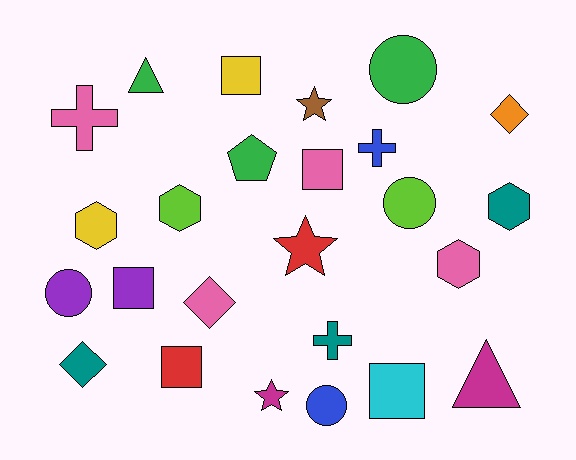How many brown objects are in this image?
There is 1 brown object.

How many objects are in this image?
There are 25 objects.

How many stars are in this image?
There are 3 stars.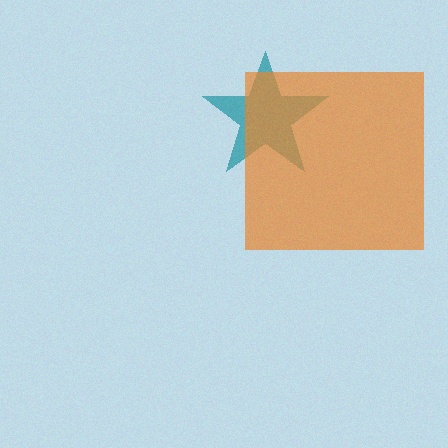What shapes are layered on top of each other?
The layered shapes are: a teal star, an orange square.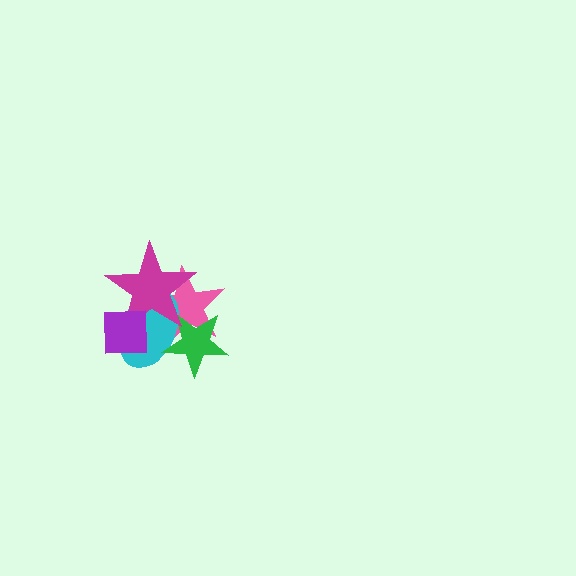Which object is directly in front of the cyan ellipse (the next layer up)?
The green star is directly in front of the cyan ellipse.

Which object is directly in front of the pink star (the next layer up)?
The cyan ellipse is directly in front of the pink star.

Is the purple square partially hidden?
No, no other shape covers it.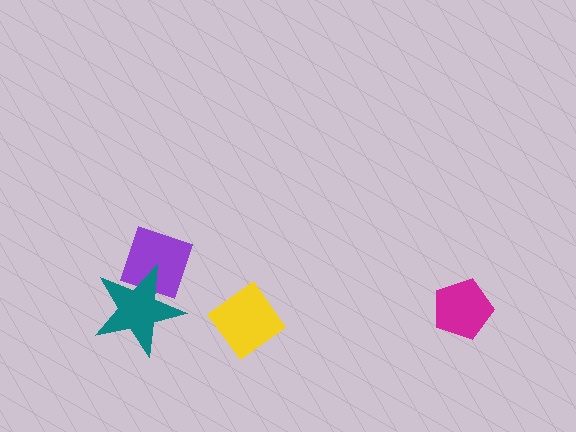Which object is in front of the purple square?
The teal star is in front of the purple square.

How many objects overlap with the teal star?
1 object overlaps with the teal star.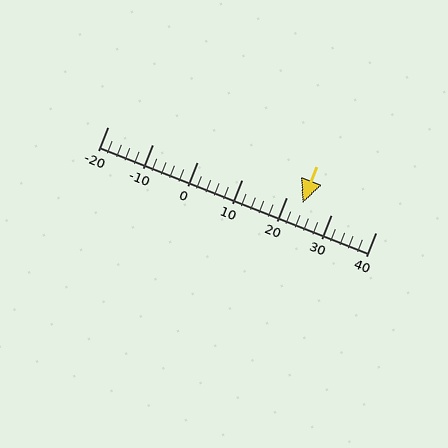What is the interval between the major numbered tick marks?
The major tick marks are spaced 10 units apart.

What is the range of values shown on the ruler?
The ruler shows values from -20 to 40.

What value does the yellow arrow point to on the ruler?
The yellow arrow points to approximately 24.